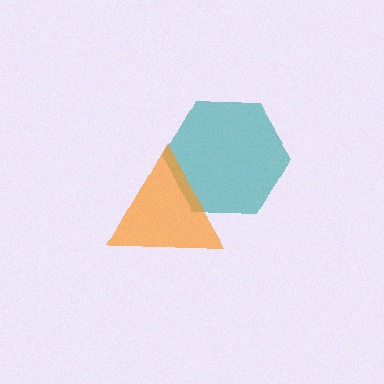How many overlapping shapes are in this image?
There are 2 overlapping shapes in the image.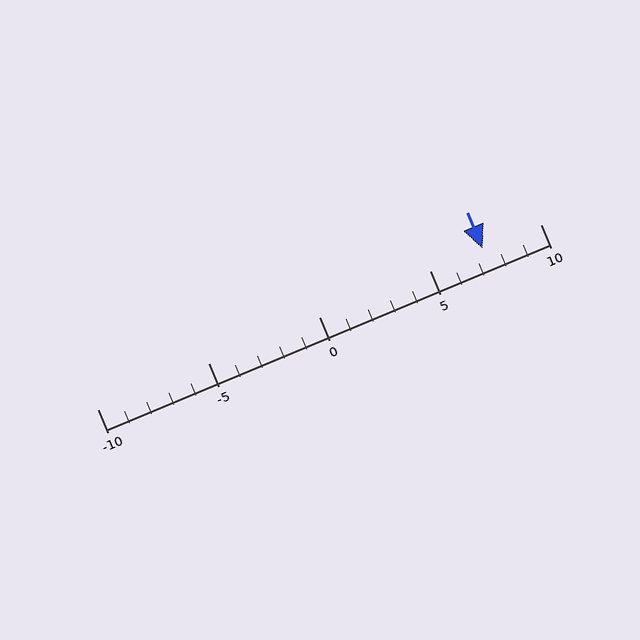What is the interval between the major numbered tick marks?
The major tick marks are spaced 5 units apart.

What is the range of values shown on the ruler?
The ruler shows values from -10 to 10.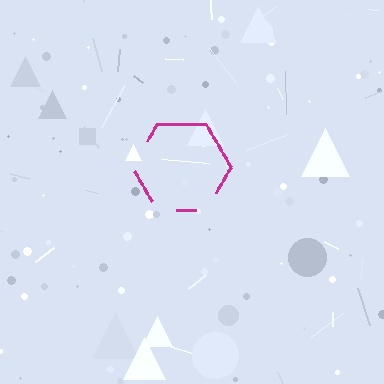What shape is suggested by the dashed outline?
The dashed outline suggests a hexagon.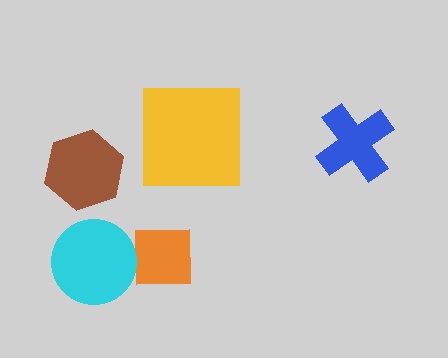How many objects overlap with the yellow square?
0 objects overlap with the yellow square.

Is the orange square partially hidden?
Yes, it is partially covered by another shape.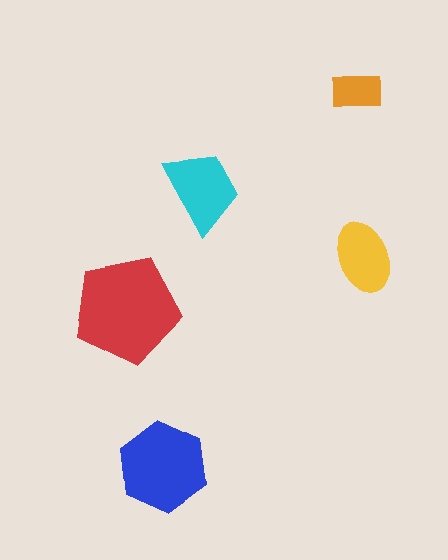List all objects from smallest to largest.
The orange rectangle, the yellow ellipse, the cyan trapezoid, the blue hexagon, the red pentagon.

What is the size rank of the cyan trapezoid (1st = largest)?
3rd.